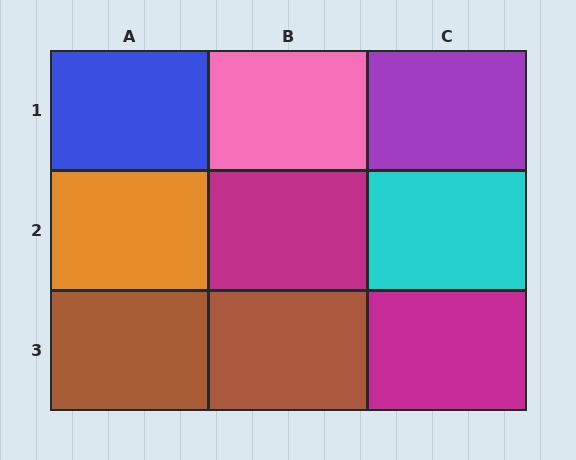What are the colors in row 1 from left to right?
Blue, pink, purple.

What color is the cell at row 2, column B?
Magenta.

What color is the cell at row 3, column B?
Brown.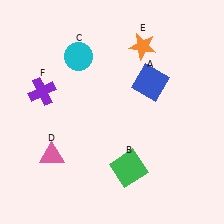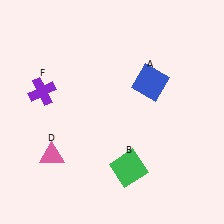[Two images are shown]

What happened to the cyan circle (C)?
The cyan circle (C) was removed in Image 2. It was in the top-left area of Image 1.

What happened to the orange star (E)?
The orange star (E) was removed in Image 2. It was in the top-right area of Image 1.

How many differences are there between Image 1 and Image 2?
There are 2 differences between the two images.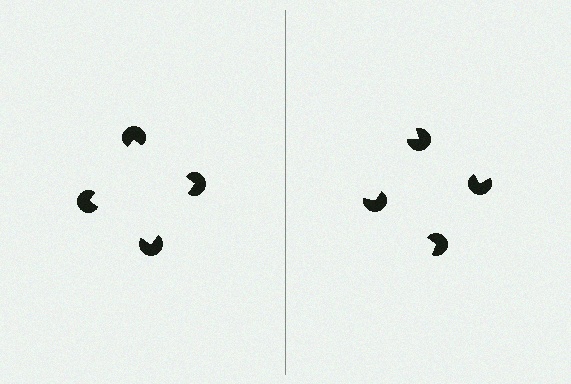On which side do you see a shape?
An illusory square appears on the left side. On the right side the wedge cuts are rotated, so no coherent shape forms.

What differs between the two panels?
The pac-man discs are positioned identically on both sides; only the wedge orientations differ. On the left they align to a square; on the right they are misaligned.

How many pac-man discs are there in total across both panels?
8 — 4 on each side.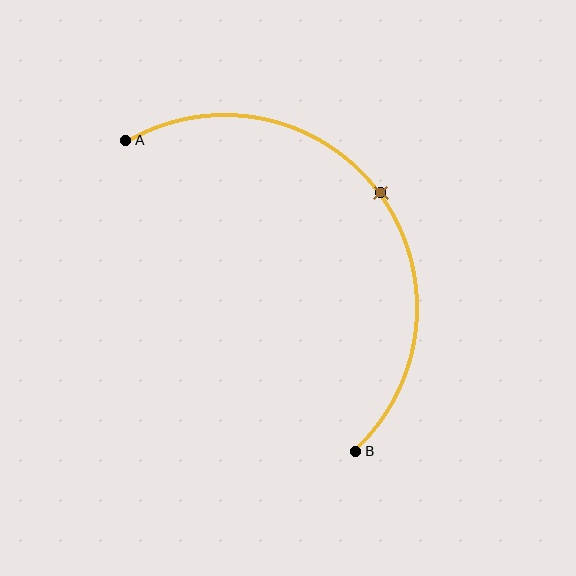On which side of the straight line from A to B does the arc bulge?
The arc bulges above and to the right of the straight line connecting A and B.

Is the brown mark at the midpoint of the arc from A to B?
Yes. The brown mark lies on the arc at equal arc-length from both A and B — it is the arc midpoint.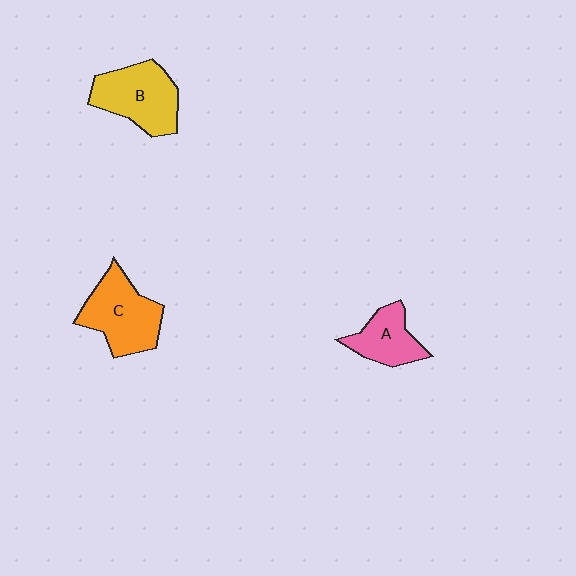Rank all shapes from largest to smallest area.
From largest to smallest: C (orange), B (yellow), A (pink).